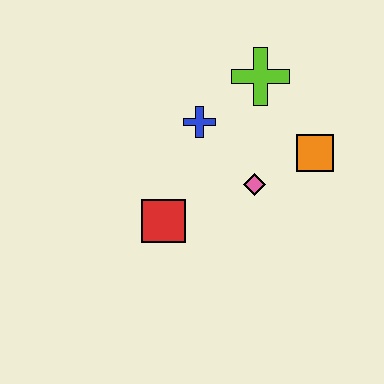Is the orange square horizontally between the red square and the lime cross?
No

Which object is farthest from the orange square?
The red square is farthest from the orange square.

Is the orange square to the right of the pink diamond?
Yes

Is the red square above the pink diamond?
No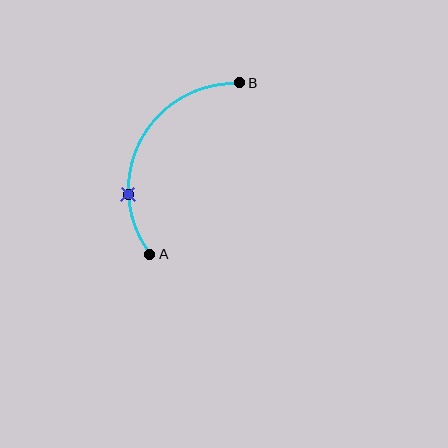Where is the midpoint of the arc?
The arc midpoint is the point on the curve farthest from the straight line joining A and B. It sits to the left of that line.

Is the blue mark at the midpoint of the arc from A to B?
No. The blue mark lies on the arc but is closer to endpoint A. The arc midpoint would be at the point on the curve equidistant along the arc from both A and B.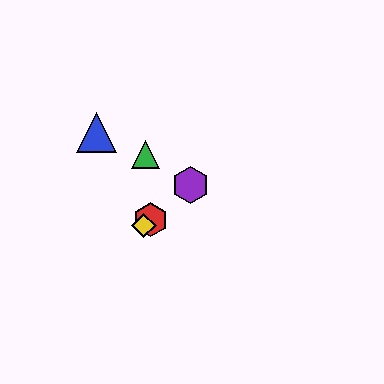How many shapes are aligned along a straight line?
3 shapes (the red hexagon, the yellow diamond, the purple hexagon) are aligned along a straight line.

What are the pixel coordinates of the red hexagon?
The red hexagon is at (150, 220).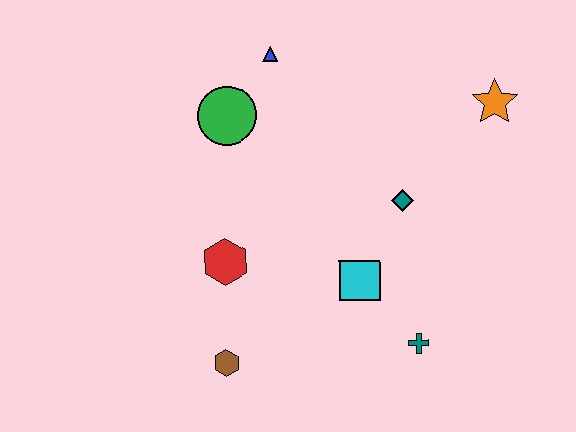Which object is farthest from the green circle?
The teal cross is farthest from the green circle.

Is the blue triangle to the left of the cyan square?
Yes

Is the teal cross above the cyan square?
No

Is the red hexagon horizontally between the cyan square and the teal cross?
No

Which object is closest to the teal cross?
The cyan square is closest to the teal cross.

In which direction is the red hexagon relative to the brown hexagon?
The red hexagon is above the brown hexagon.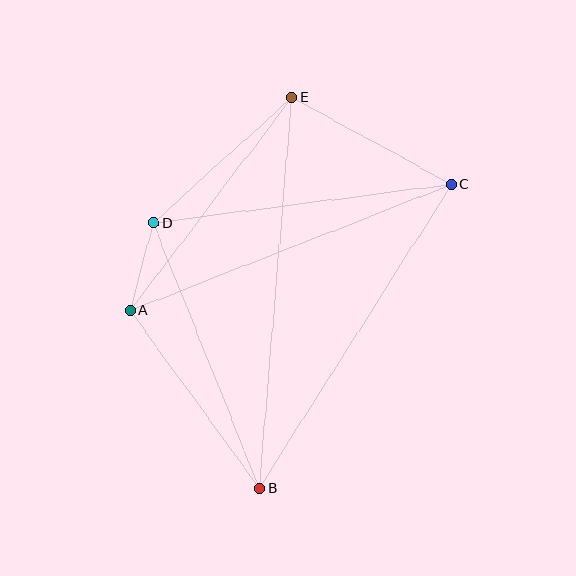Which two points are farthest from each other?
Points B and E are farthest from each other.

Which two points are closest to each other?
Points A and D are closest to each other.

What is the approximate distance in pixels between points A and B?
The distance between A and B is approximately 220 pixels.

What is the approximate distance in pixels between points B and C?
The distance between B and C is approximately 359 pixels.